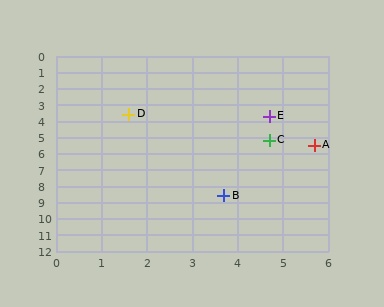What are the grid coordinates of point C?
Point C is at approximately (4.7, 5.2).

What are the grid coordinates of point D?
Point D is at approximately (1.6, 3.6).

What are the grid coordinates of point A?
Point A is at approximately (5.7, 5.5).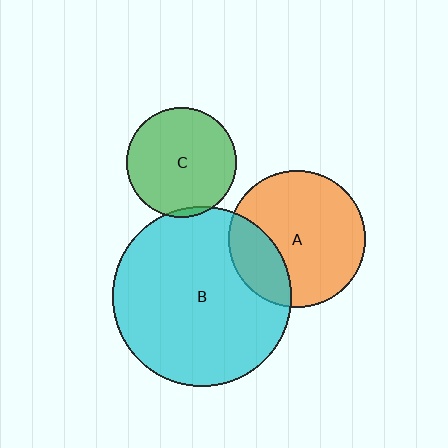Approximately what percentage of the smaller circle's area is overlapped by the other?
Approximately 5%.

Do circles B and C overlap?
Yes.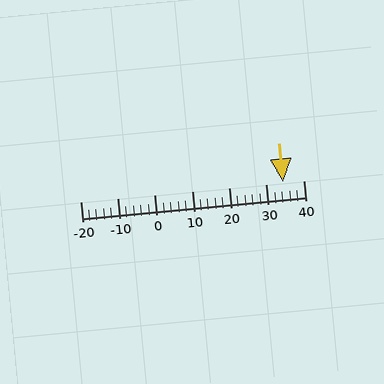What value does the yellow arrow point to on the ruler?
The yellow arrow points to approximately 34.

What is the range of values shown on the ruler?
The ruler shows values from -20 to 40.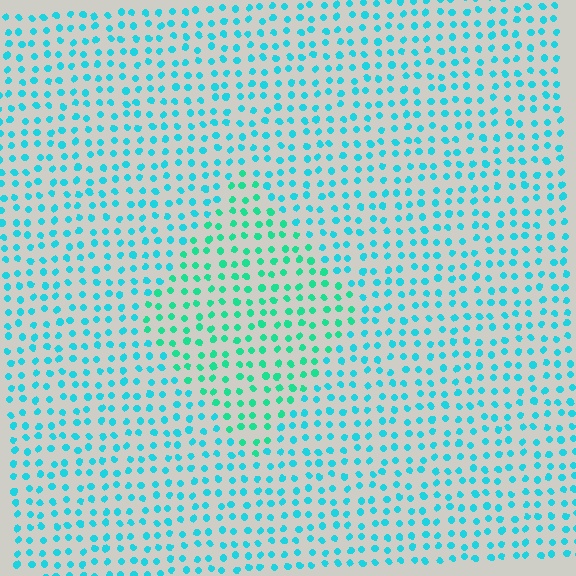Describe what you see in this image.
The image is filled with small cyan elements in a uniform arrangement. A diamond-shaped region is visible where the elements are tinted to a slightly different hue, forming a subtle color boundary.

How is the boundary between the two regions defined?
The boundary is defined purely by a slight shift in hue (about 28 degrees). Spacing, size, and orientation are identical on both sides.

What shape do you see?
I see a diamond.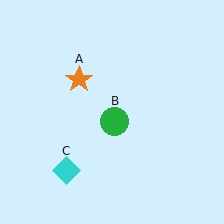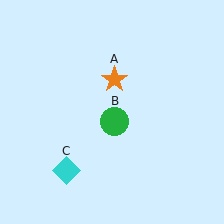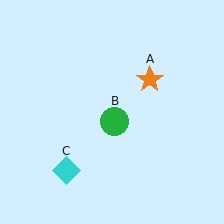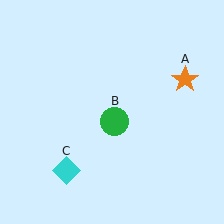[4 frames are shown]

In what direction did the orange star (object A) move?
The orange star (object A) moved right.